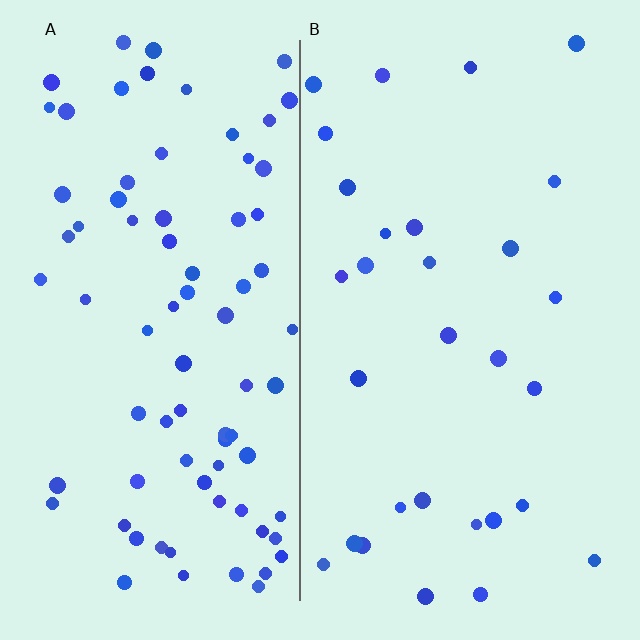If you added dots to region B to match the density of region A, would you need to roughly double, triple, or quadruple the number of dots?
Approximately triple.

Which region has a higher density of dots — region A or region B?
A (the left).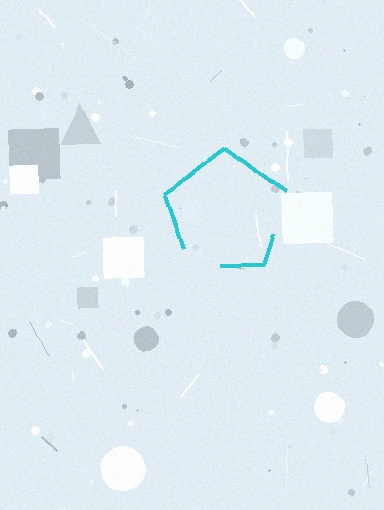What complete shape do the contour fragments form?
The contour fragments form a pentagon.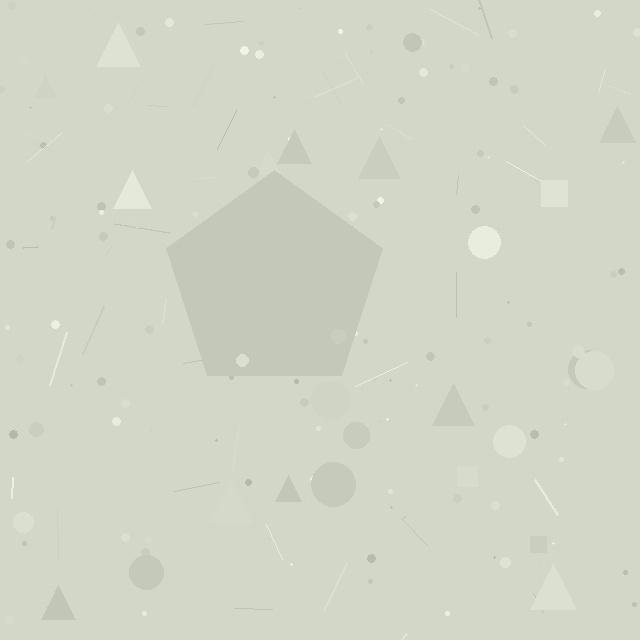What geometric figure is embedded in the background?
A pentagon is embedded in the background.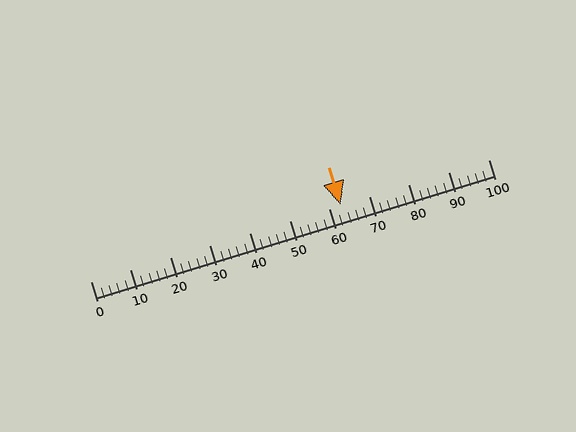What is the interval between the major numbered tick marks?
The major tick marks are spaced 10 units apart.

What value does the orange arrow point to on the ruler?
The orange arrow points to approximately 63.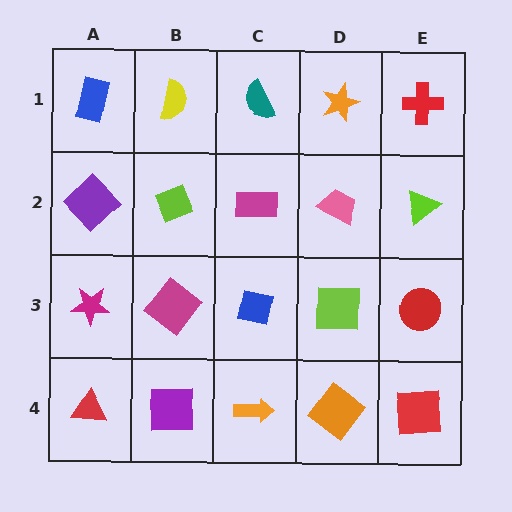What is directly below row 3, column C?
An orange arrow.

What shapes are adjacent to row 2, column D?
An orange star (row 1, column D), a lime square (row 3, column D), a magenta rectangle (row 2, column C), a lime triangle (row 2, column E).